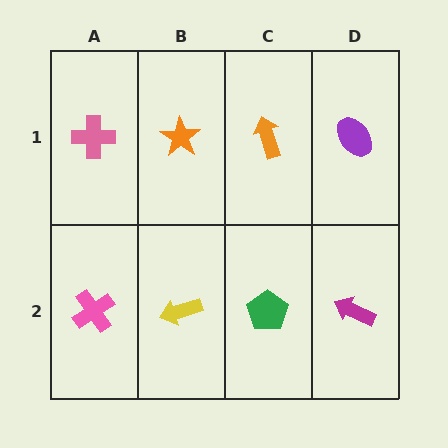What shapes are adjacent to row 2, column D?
A purple ellipse (row 1, column D), a green pentagon (row 2, column C).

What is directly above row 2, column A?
A pink cross.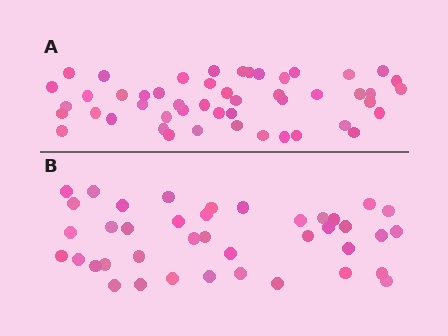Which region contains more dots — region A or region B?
Region A (the top region) has more dots.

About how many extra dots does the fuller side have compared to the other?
Region A has roughly 8 or so more dots than region B.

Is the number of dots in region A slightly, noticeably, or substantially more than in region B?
Region A has only slightly more — the two regions are fairly close. The ratio is roughly 1.2 to 1.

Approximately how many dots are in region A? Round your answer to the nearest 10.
About 50 dots. (The exact count is 49, which rounds to 50.)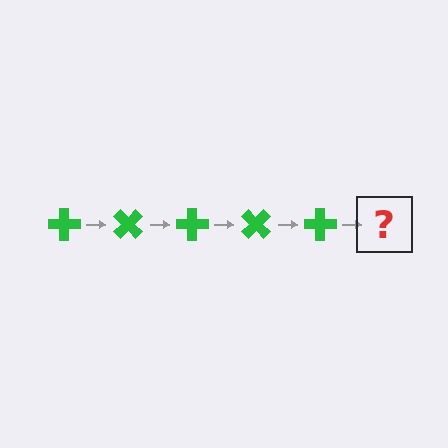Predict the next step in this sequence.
The next step is a green cross rotated 225 degrees.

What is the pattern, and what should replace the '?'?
The pattern is that the cross rotates 45 degrees each step. The '?' should be a green cross rotated 225 degrees.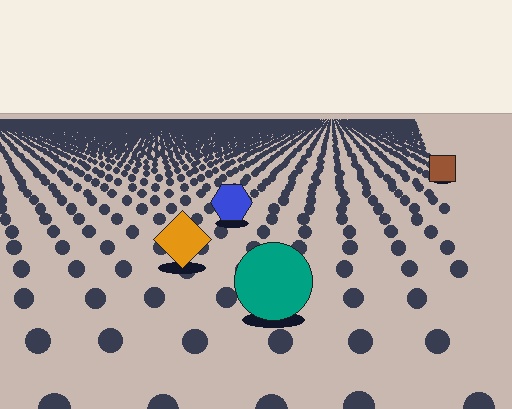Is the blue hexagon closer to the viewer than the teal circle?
No. The teal circle is closer — you can tell from the texture gradient: the ground texture is coarser near it.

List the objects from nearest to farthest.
From nearest to farthest: the teal circle, the orange diamond, the blue hexagon, the brown square.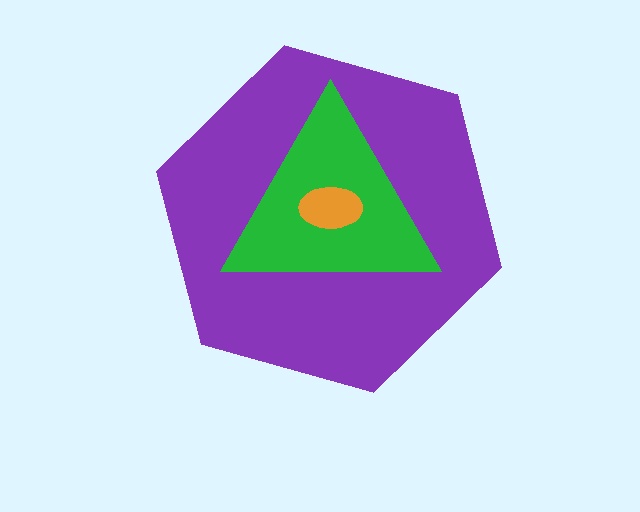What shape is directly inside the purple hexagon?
The green triangle.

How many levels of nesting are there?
3.